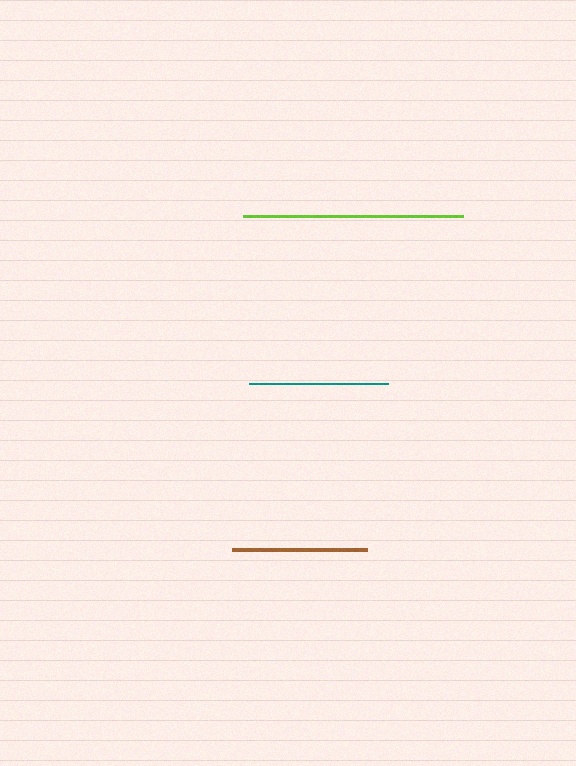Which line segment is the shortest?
The brown line is the shortest at approximately 136 pixels.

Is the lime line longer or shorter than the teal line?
The lime line is longer than the teal line.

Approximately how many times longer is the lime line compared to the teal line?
The lime line is approximately 1.6 times the length of the teal line.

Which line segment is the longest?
The lime line is the longest at approximately 220 pixels.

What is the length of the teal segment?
The teal segment is approximately 138 pixels long.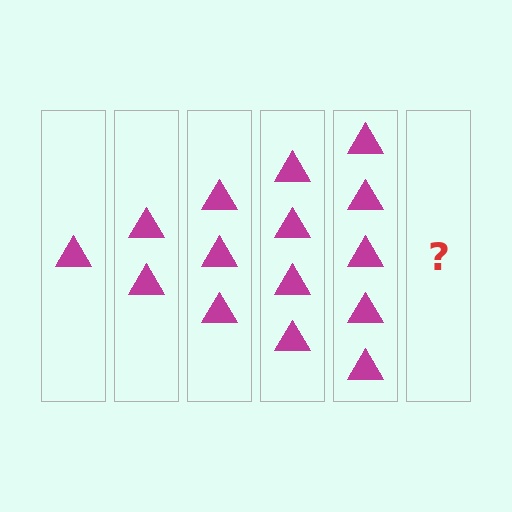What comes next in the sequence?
The next element should be 6 triangles.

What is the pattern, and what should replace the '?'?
The pattern is that each step adds one more triangle. The '?' should be 6 triangles.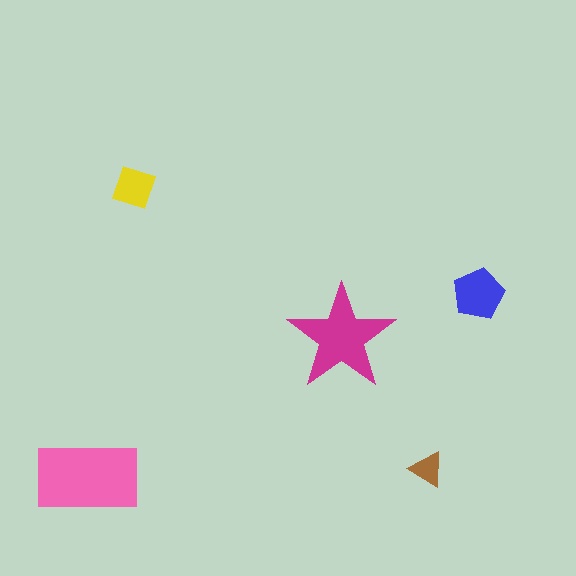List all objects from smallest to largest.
The brown triangle, the yellow diamond, the blue pentagon, the magenta star, the pink rectangle.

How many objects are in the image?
There are 5 objects in the image.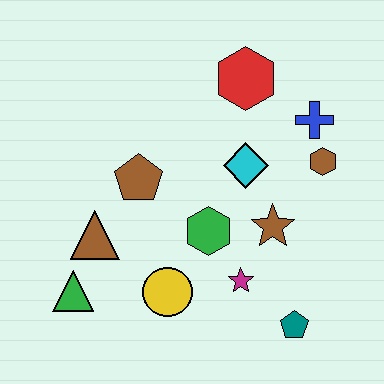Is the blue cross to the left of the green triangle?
No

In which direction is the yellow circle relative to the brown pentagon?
The yellow circle is below the brown pentagon.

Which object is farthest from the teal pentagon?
The red hexagon is farthest from the teal pentagon.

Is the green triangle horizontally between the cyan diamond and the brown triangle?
No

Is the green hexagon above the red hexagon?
No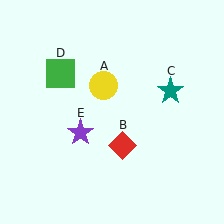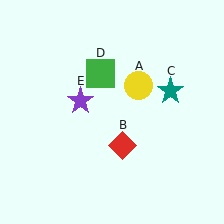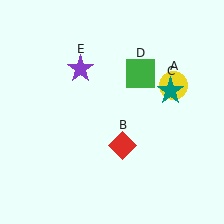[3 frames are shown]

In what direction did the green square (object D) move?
The green square (object D) moved right.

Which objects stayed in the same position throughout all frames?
Red diamond (object B) and teal star (object C) remained stationary.